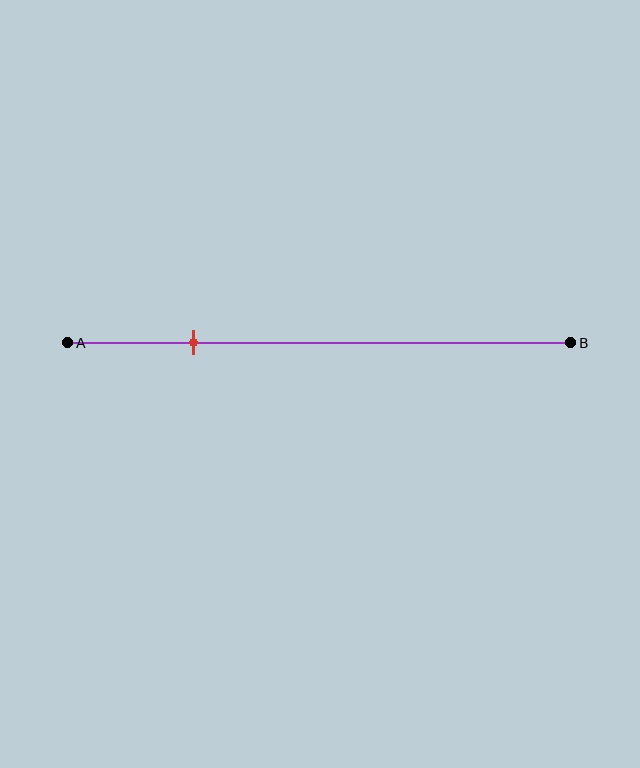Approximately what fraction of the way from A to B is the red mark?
The red mark is approximately 25% of the way from A to B.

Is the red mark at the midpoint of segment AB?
No, the mark is at about 25% from A, not at the 50% midpoint.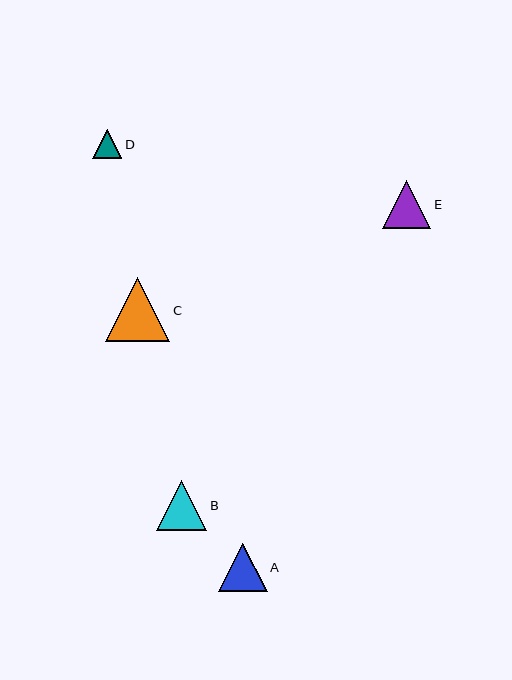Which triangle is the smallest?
Triangle D is the smallest with a size of approximately 29 pixels.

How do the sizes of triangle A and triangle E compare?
Triangle A and triangle E are approximately the same size.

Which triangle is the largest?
Triangle C is the largest with a size of approximately 64 pixels.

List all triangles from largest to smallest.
From largest to smallest: C, B, A, E, D.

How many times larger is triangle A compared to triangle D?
Triangle A is approximately 1.7 times the size of triangle D.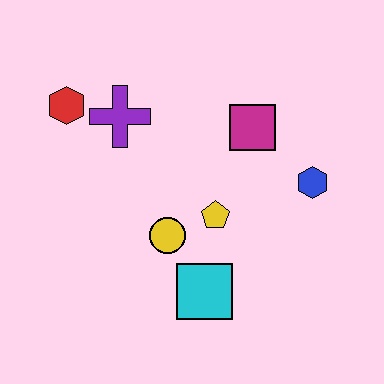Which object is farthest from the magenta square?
The red hexagon is farthest from the magenta square.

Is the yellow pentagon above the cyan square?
Yes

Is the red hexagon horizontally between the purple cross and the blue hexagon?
No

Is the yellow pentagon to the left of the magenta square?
Yes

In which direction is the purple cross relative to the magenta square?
The purple cross is to the left of the magenta square.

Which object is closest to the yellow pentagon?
The yellow circle is closest to the yellow pentagon.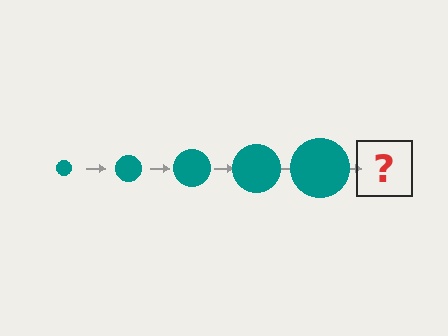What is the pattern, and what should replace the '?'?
The pattern is that the circle gets progressively larger each step. The '?' should be a teal circle, larger than the previous one.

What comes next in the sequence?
The next element should be a teal circle, larger than the previous one.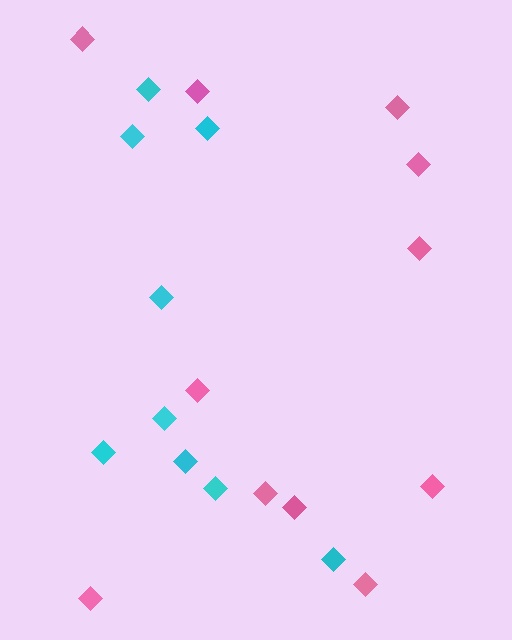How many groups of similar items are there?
There are 2 groups: one group of pink diamonds (11) and one group of cyan diamonds (9).